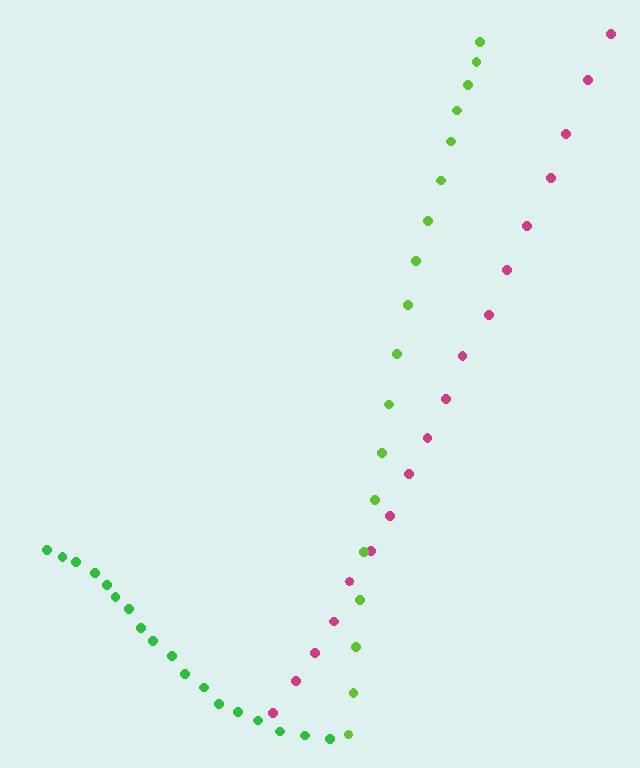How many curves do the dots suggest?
There are 3 distinct paths.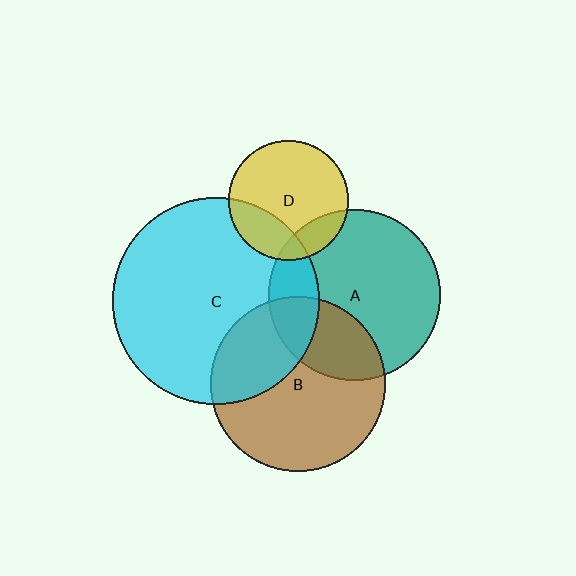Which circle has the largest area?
Circle C (cyan).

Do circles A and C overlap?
Yes.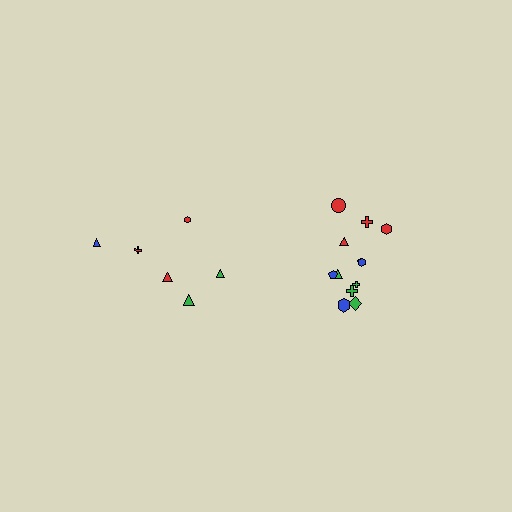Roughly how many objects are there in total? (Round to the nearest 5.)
Roughly 20 objects in total.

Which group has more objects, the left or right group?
The right group.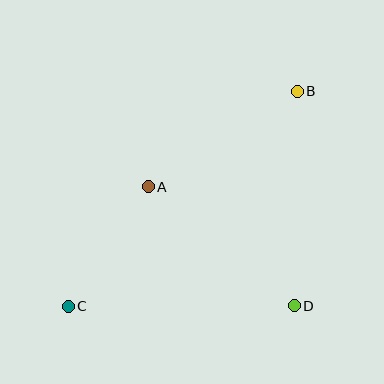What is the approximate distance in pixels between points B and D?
The distance between B and D is approximately 215 pixels.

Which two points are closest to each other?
Points A and C are closest to each other.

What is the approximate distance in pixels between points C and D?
The distance between C and D is approximately 226 pixels.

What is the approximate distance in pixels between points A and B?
The distance between A and B is approximately 177 pixels.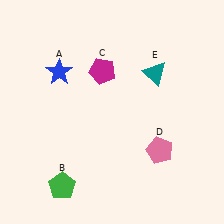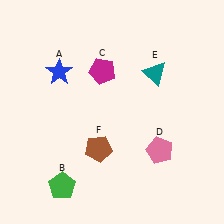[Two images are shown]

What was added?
A brown pentagon (F) was added in Image 2.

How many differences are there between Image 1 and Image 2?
There is 1 difference between the two images.